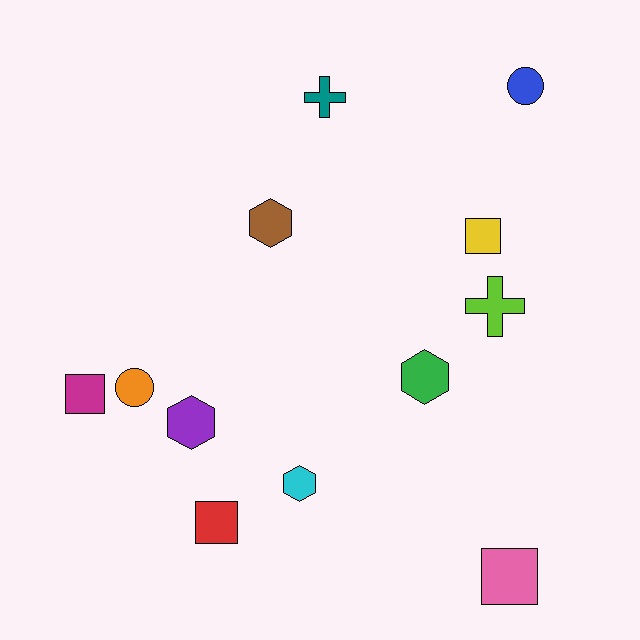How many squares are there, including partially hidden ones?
There are 4 squares.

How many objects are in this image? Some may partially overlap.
There are 12 objects.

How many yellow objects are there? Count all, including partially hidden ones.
There is 1 yellow object.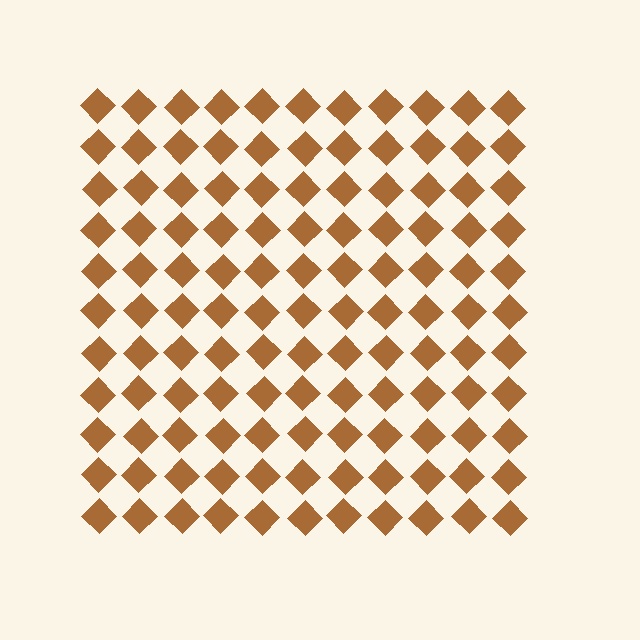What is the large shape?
The large shape is a square.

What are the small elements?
The small elements are diamonds.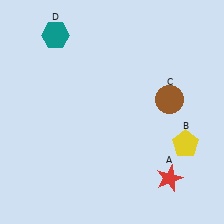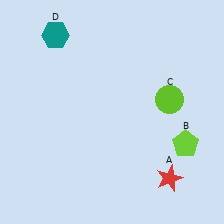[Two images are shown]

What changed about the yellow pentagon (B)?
In Image 1, B is yellow. In Image 2, it changed to lime.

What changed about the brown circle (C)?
In Image 1, C is brown. In Image 2, it changed to lime.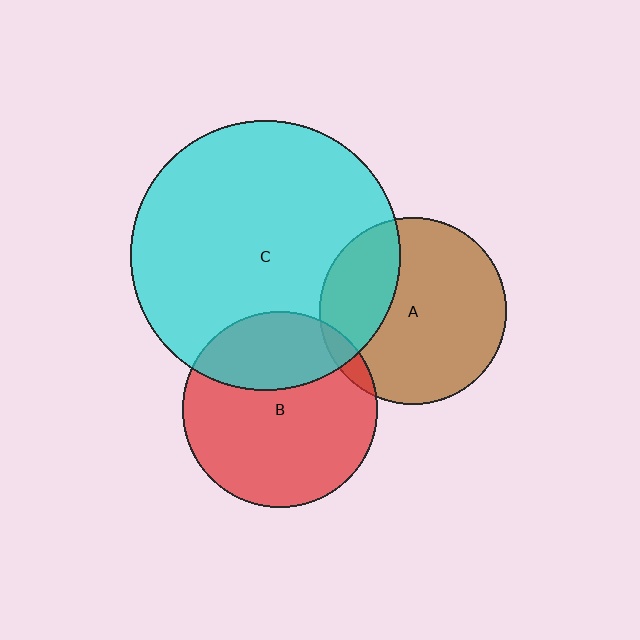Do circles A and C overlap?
Yes.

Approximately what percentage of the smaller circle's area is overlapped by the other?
Approximately 30%.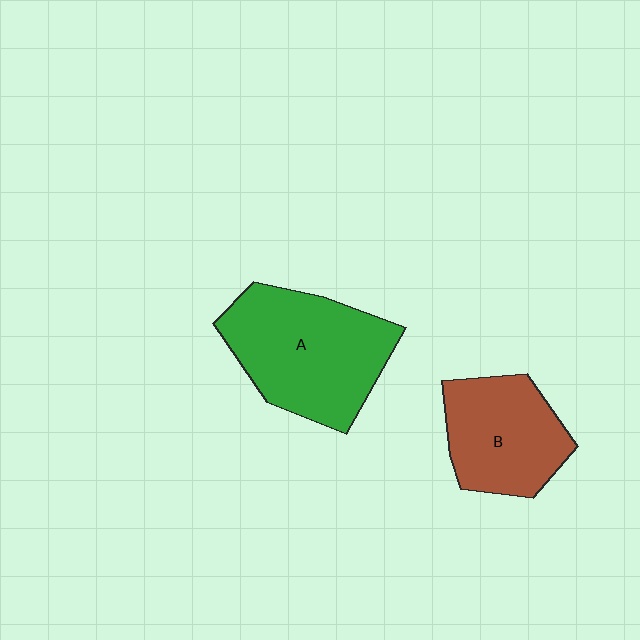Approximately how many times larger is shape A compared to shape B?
Approximately 1.4 times.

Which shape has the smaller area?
Shape B (brown).